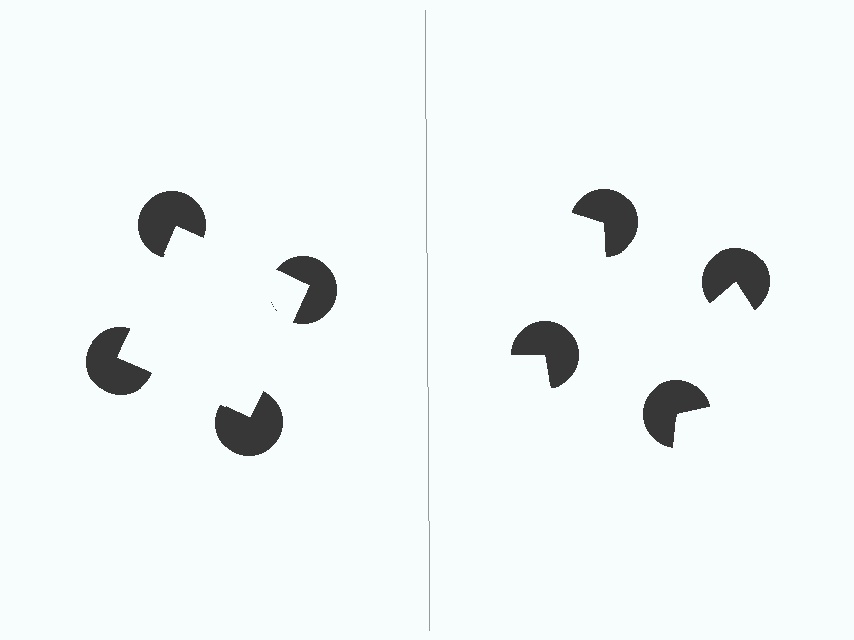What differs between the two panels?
The pac-man discs are positioned identically on both sides; only the wedge orientations differ. On the left they align to a square; on the right they are misaligned.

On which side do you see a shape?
An illusory square appears on the left side. On the right side the wedge cuts are rotated, so no coherent shape forms.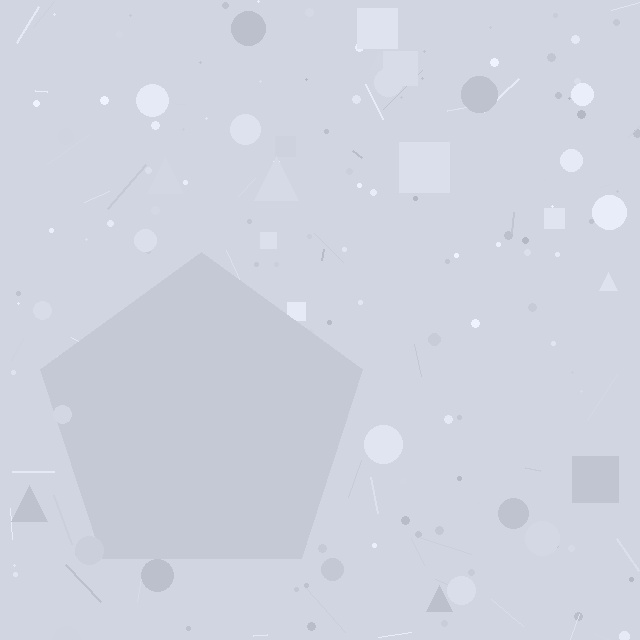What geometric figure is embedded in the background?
A pentagon is embedded in the background.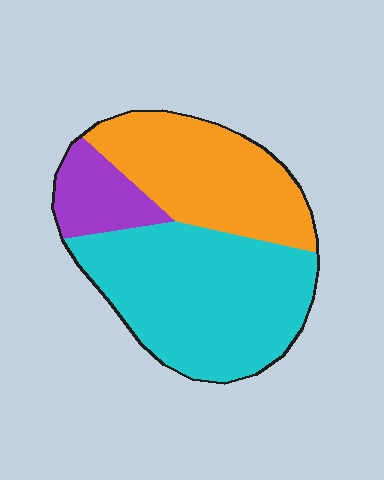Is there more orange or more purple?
Orange.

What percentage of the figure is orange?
Orange takes up between a quarter and a half of the figure.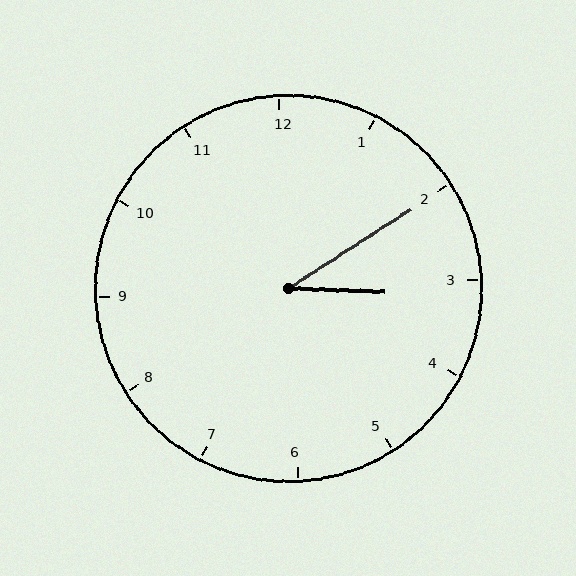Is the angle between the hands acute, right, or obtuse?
It is acute.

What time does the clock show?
3:10.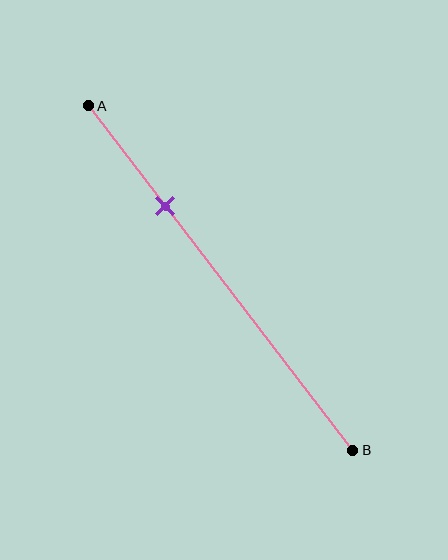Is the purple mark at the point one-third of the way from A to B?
No, the mark is at about 30% from A, not at the 33% one-third point.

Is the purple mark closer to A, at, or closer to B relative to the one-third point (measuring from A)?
The purple mark is closer to point A than the one-third point of segment AB.